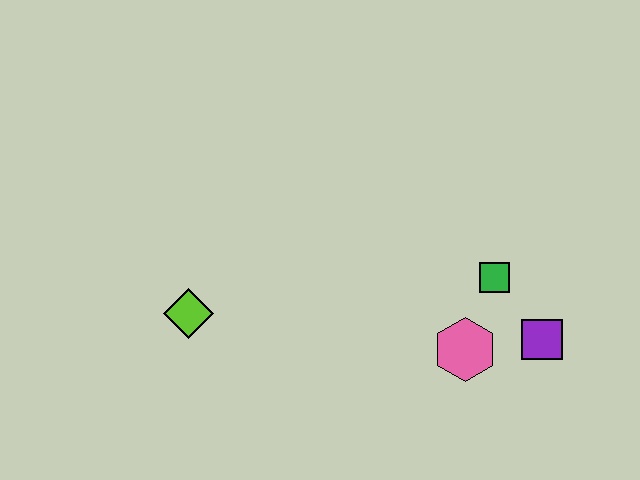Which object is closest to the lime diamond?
The pink hexagon is closest to the lime diamond.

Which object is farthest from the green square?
The lime diamond is farthest from the green square.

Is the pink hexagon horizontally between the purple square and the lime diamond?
Yes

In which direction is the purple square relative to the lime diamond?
The purple square is to the right of the lime diamond.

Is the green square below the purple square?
No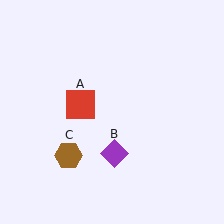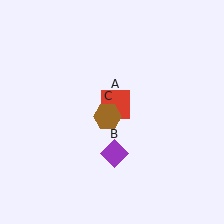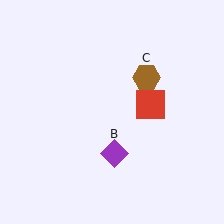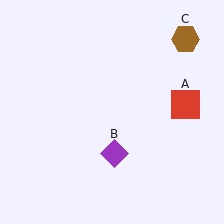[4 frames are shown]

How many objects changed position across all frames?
2 objects changed position: red square (object A), brown hexagon (object C).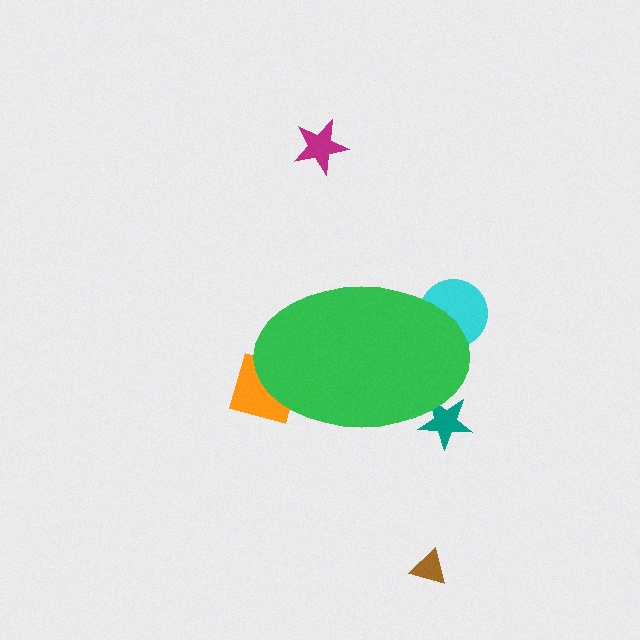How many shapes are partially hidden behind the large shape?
3 shapes are partially hidden.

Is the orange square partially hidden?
Yes, the orange square is partially hidden behind the green ellipse.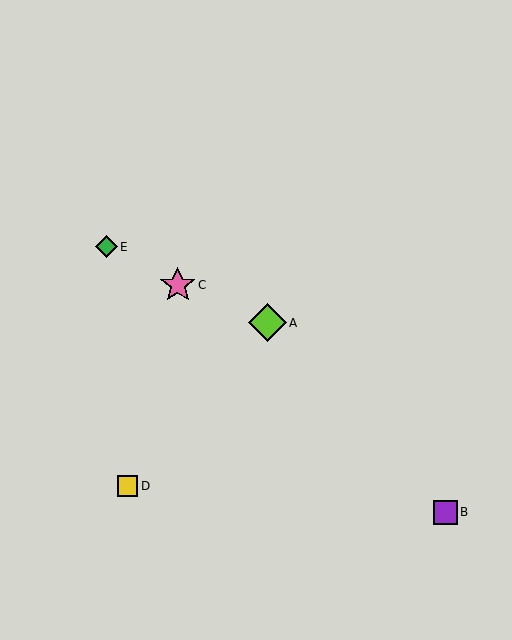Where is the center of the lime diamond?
The center of the lime diamond is at (268, 323).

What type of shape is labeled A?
Shape A is a lime diamond.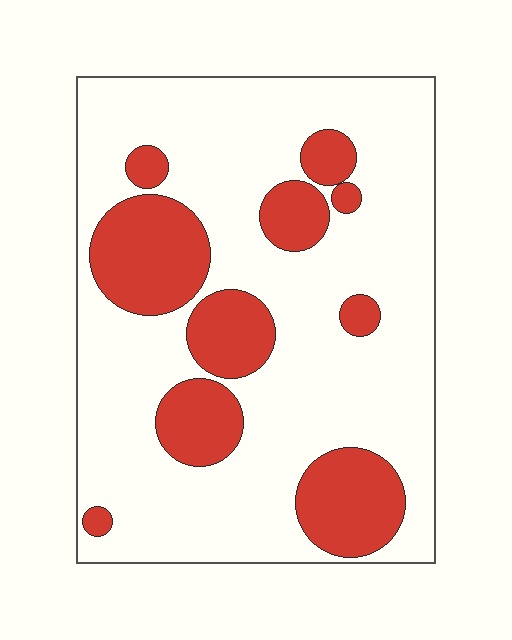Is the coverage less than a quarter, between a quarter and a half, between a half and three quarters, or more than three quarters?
Between a quarter and a half.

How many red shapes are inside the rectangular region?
10.